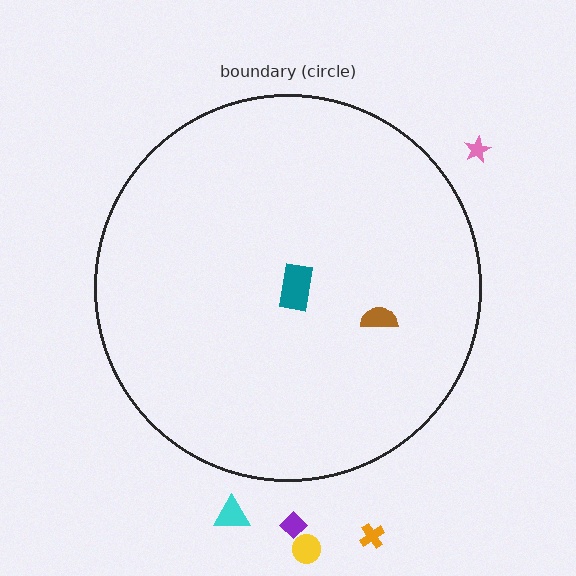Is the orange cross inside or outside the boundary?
Outside.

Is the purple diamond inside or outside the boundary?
Outside.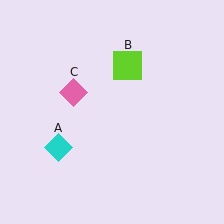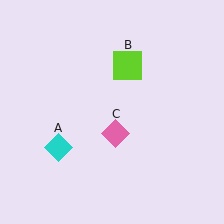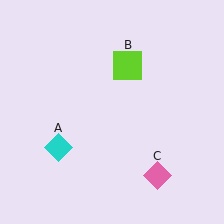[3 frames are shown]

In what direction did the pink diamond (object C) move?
The pink diamond (object C) moved down and to the right.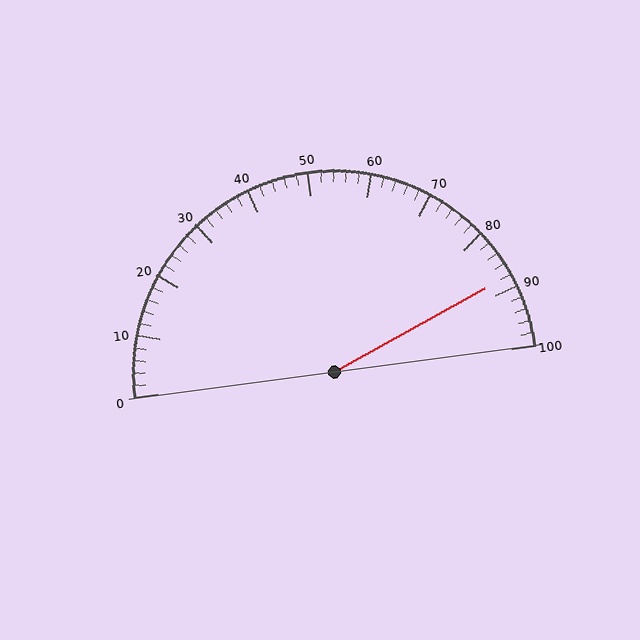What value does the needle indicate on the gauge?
The needle indicates approximately 88.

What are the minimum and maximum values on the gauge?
The gauge ranges from 0 to 100.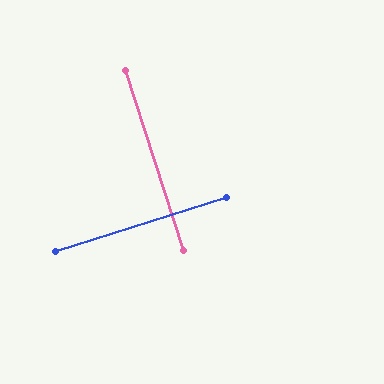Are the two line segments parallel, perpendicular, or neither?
Perpendicular — they meet at approximately 90°.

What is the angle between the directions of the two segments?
Approximately 90 degrees.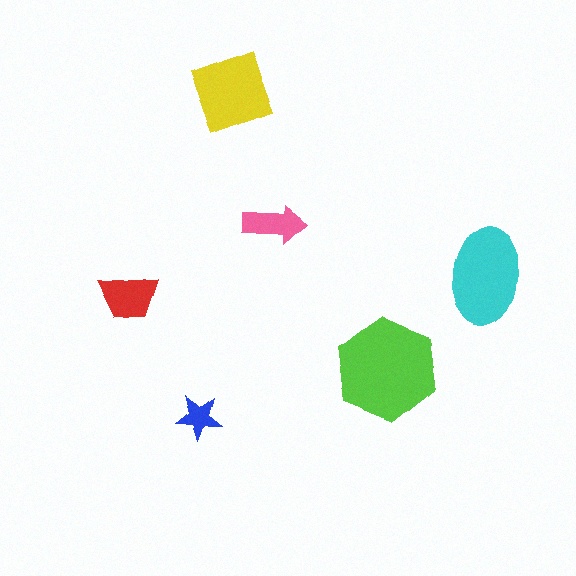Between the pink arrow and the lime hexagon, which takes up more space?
The lime hexagon.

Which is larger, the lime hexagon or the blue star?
The lime hexagon.